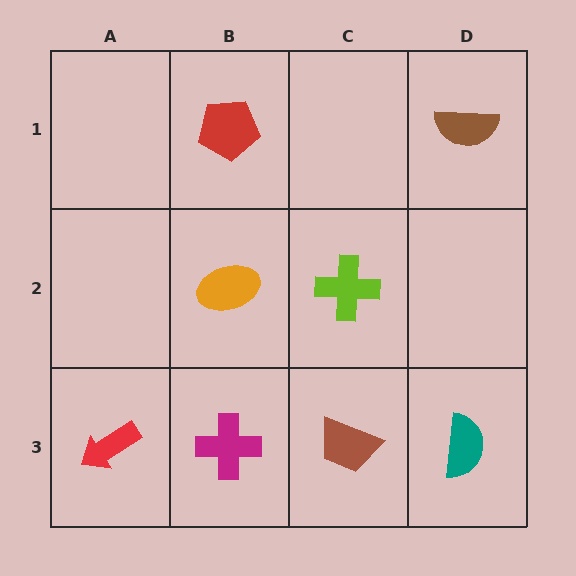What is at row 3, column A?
A red arrow.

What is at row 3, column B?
A magenta cross.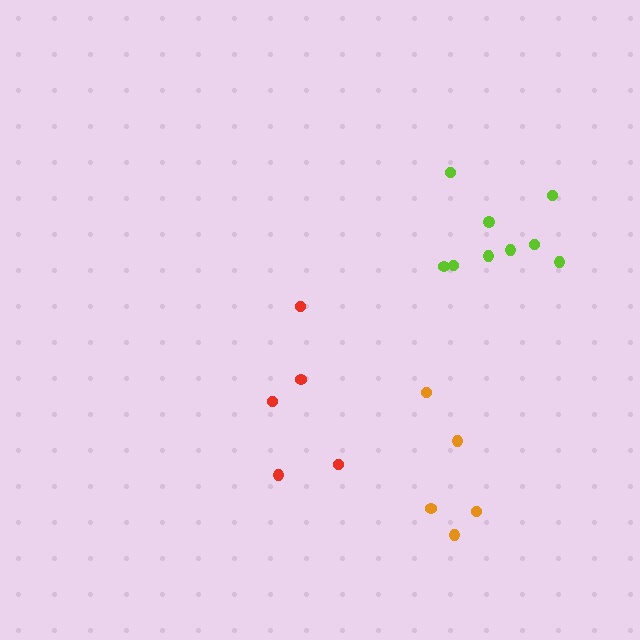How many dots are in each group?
Group 1: 5 dots, Group 2: 9 dots, Group 3: 5 dots (19 total).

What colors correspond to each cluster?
The clusters are colored: red, lime, orange.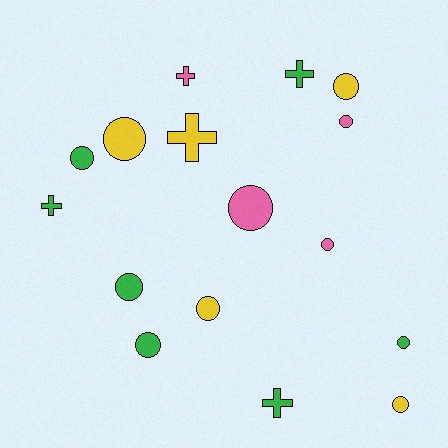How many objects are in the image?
There are 16 objects.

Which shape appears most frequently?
Circle, with 11 objects.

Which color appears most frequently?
Green, with 7 objects.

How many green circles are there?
There are 4 green circles.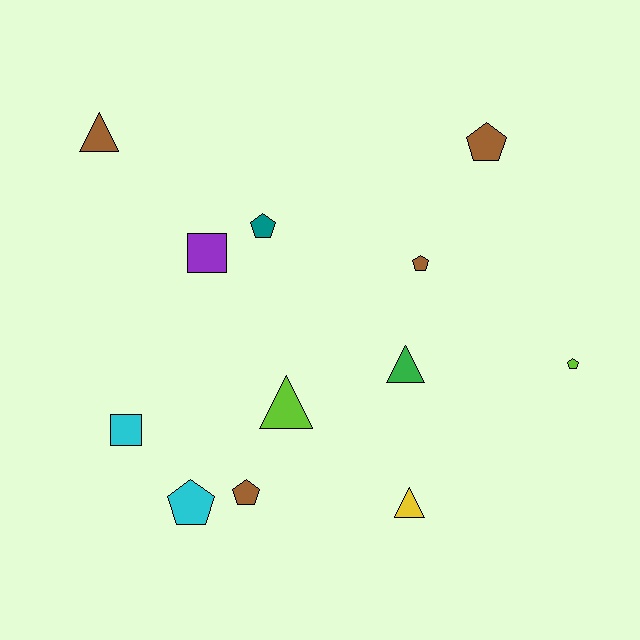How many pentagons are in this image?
There are 6 pentagons.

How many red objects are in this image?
There are no red objects.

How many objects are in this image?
There are 12 objects.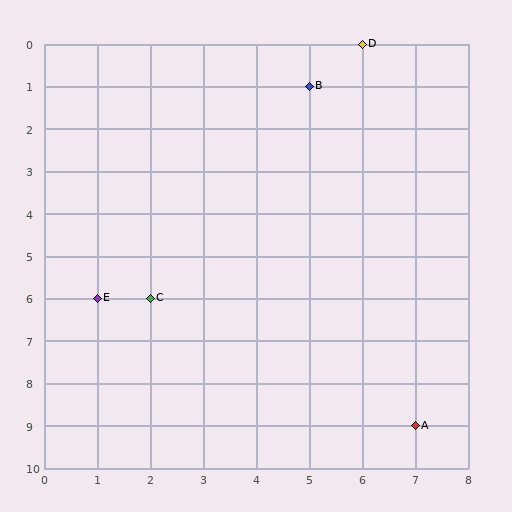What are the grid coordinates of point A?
Point A is at grid coordinates (7, 9).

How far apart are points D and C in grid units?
Points D and C are 4 columns and 6 rows apart (about 7.2 grid units diagonally).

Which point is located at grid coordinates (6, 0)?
Point D is at (6, 0).